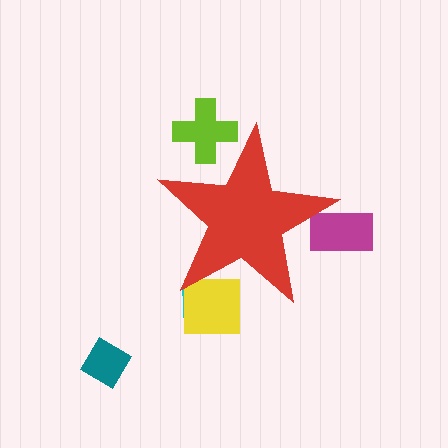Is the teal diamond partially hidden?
No, the teal diamond is fully visible.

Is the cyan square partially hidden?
Yes, the cyan square is partially hidden behind the red star.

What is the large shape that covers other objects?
A red star.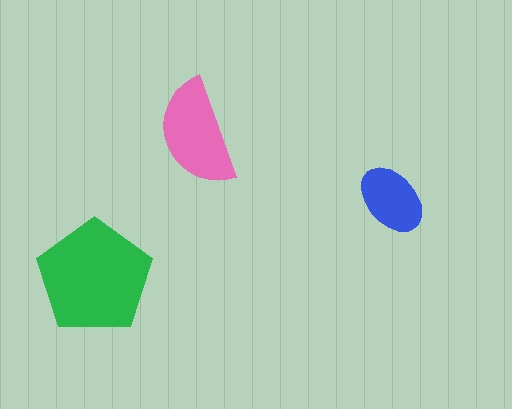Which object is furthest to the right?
The blue ellipse is rightmost.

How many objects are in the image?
There are 3 objects in the image.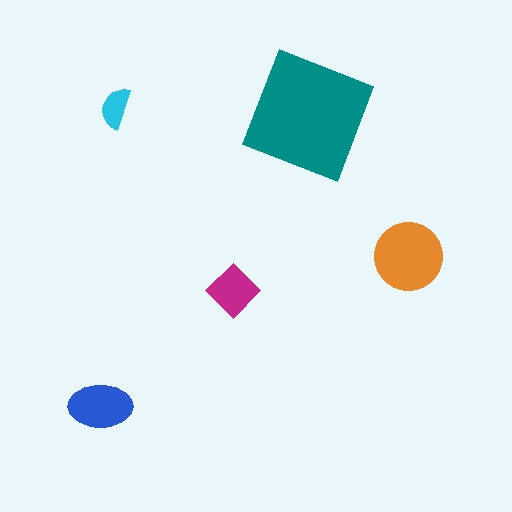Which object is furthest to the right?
The orange circle is rightmost.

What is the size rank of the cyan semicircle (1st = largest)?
5th.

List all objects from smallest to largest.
The cyan semicircle, the magenta diamond, the blue ellipse, the orange circle, the teal square.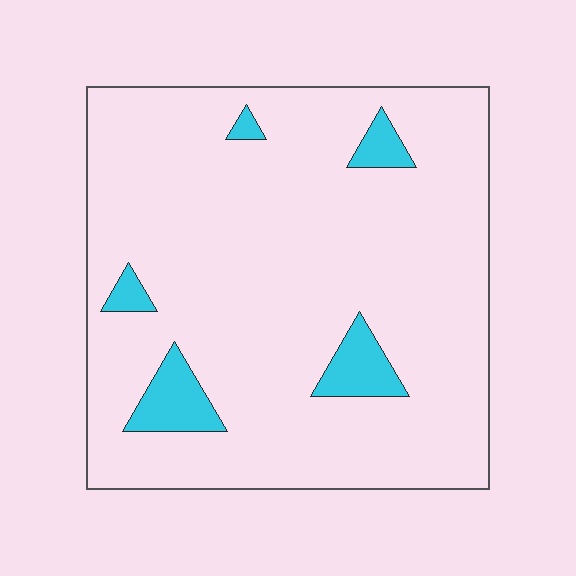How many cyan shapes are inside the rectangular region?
5.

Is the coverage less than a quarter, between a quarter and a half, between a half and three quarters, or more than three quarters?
Less than a quarter.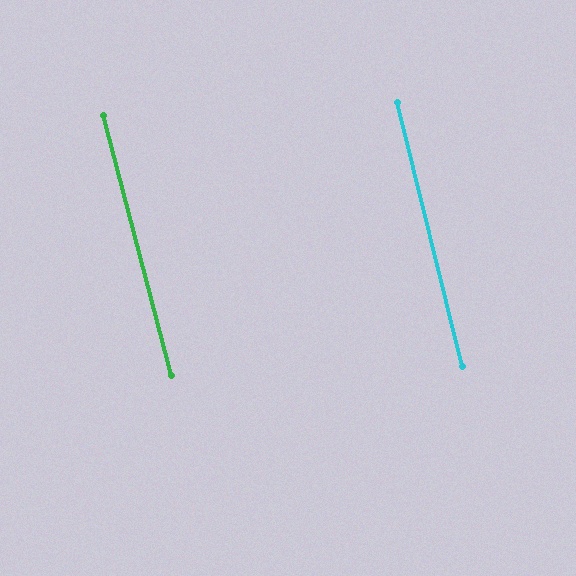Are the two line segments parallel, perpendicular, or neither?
Parallel — their directions differ by only 0.8°.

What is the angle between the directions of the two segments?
Approximately 1 degree.